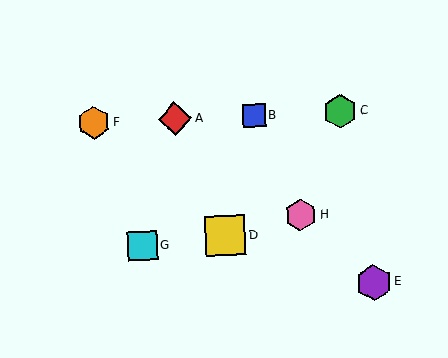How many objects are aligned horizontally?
4 objects (A, B, C, F) are aligned horizontally.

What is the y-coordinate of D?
Object D is at y≈236.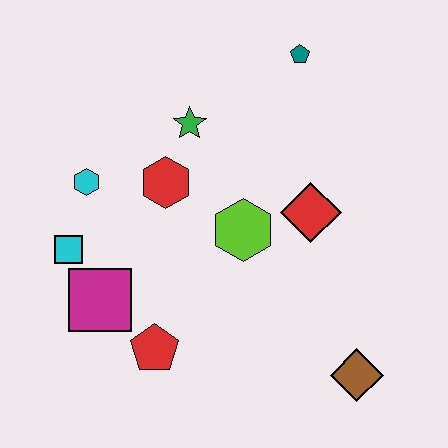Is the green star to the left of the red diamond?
Yes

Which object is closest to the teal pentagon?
The green star is closest to the teal pentagon.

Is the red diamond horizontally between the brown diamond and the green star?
Yes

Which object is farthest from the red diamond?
The cyan square is farthest from the red diamond.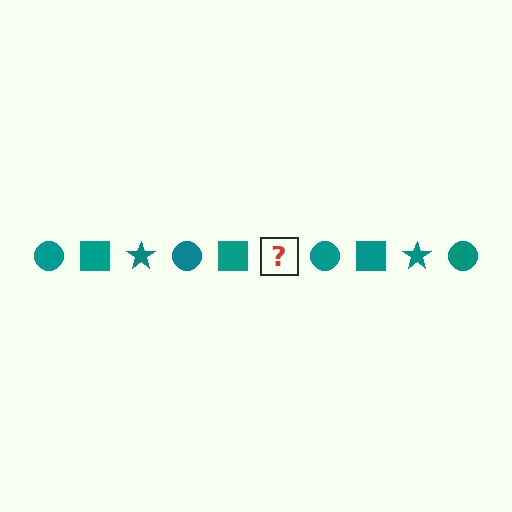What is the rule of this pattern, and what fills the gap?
The rule is that the pattern cycles through circle, square, star shapes in teal. The gap should be filled with a teal star.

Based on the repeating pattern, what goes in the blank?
The blank should be a teal star.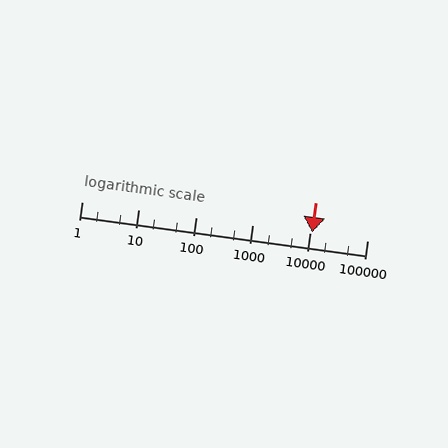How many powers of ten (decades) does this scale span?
The scale spans 5 decades, from 1 to 100000.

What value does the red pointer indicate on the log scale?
The pointer indicates approximately 11000.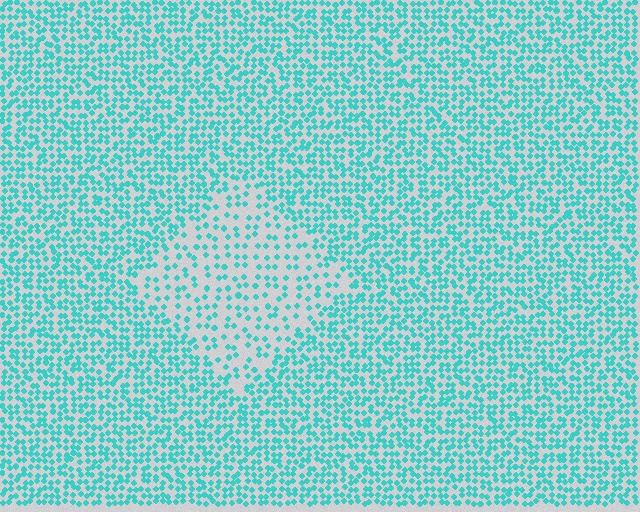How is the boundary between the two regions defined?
The boundary is defined by a change in element density (approximately 2.1x ratio). All elements are the same color, size, and shape.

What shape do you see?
I see a diamond.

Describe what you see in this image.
The image contains small cyan elements arranged at two different densities. A diamond-shaped region is visible where the elements are less densely packed than the surrounding area.